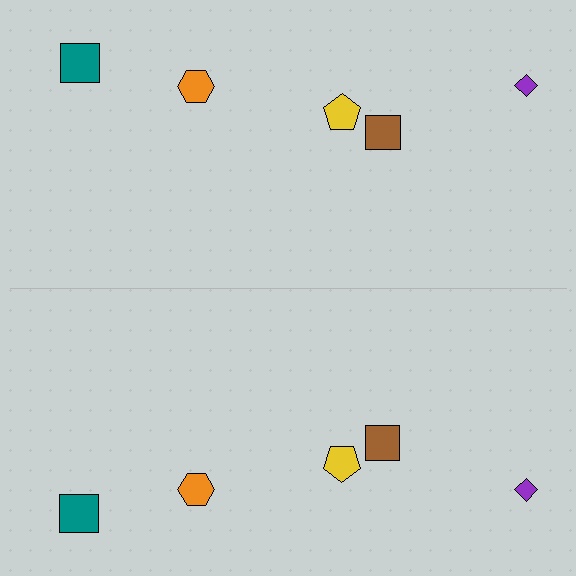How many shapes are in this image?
There are 10 shapes in this image.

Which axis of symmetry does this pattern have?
The pattern has a horizontal axis of symmetry running through the center of the image.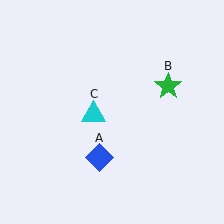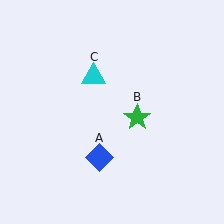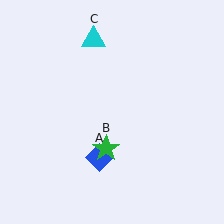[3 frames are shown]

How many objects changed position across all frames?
2 objects changed position: green star (object B), cyan triangle (object C).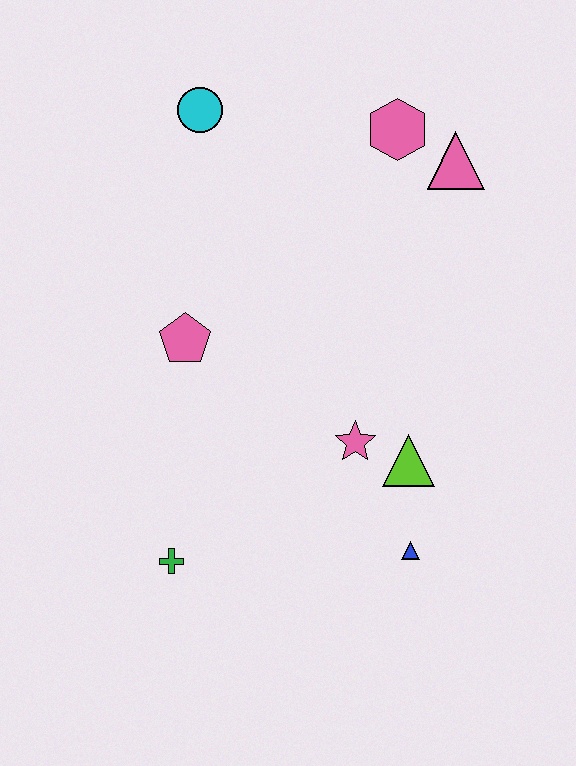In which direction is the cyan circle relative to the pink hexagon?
The cyan circle is to the left of the pink hexagon.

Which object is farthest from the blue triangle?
The cyan circle is farthest from the blue triangle.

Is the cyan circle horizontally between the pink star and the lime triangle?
No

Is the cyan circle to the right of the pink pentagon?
Yes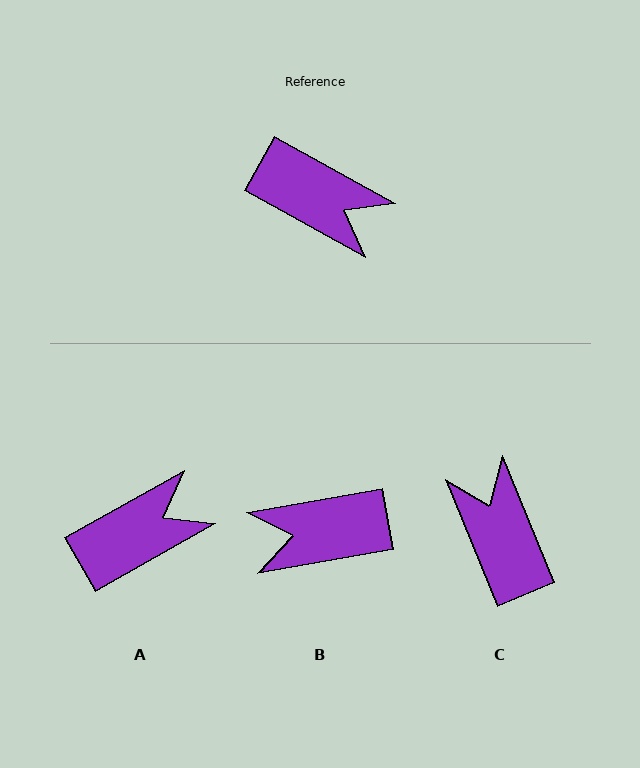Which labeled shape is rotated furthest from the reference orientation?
C, about 141 degrees away.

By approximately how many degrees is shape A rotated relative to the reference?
Approximately 58 degrees counter-clockwise.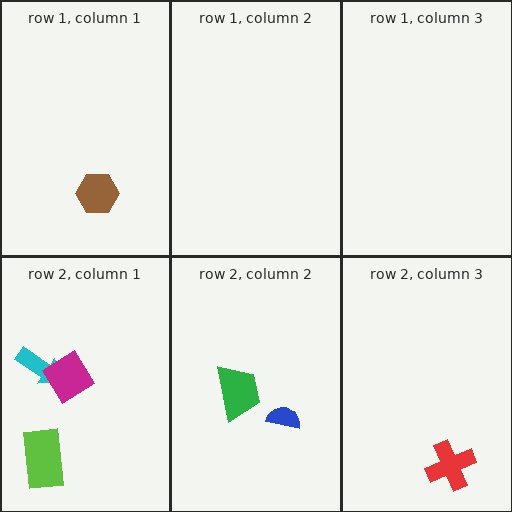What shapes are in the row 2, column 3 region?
The red cross.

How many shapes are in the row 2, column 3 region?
1.